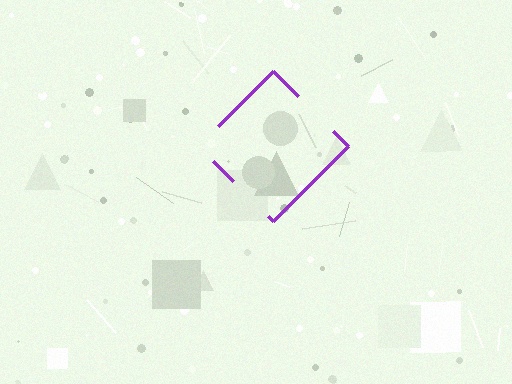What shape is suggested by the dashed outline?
The dashed outline suggests a diamond.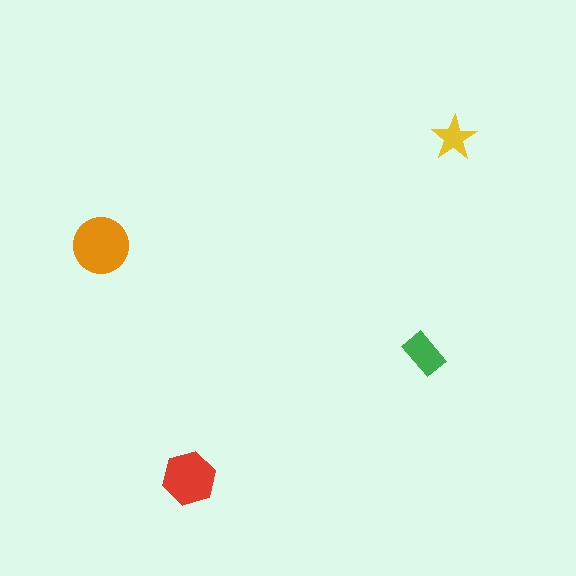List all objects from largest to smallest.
The orange circle, the red hexagon, the green rectangle, the yellow star.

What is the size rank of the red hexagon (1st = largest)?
2nd.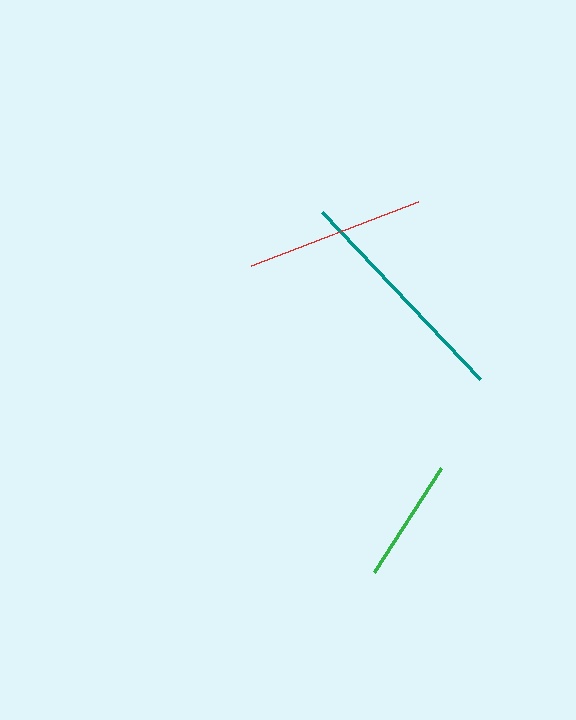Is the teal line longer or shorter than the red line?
The teal line is longer than the red line.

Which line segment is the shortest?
The green line is the shortest at approximately 124 pixels.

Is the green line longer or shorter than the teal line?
The teal line is longer than the green line.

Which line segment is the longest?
The teal line is the longest at approximately 230 pixels.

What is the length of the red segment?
The red segment is approximately 178 pixels long.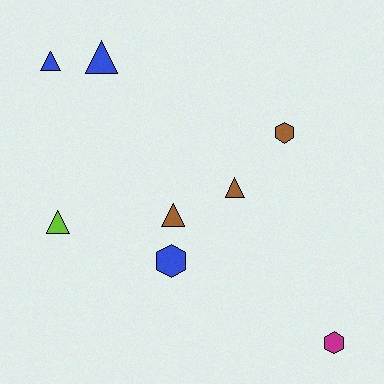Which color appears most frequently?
Brown, with 3 objects.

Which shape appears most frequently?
Triangle, with 5 objects.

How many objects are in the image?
There are 8 objects.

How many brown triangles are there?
There are 2 brown triangles.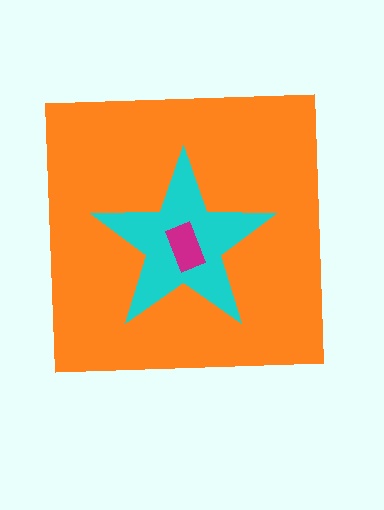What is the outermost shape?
The orange square.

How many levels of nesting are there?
3.